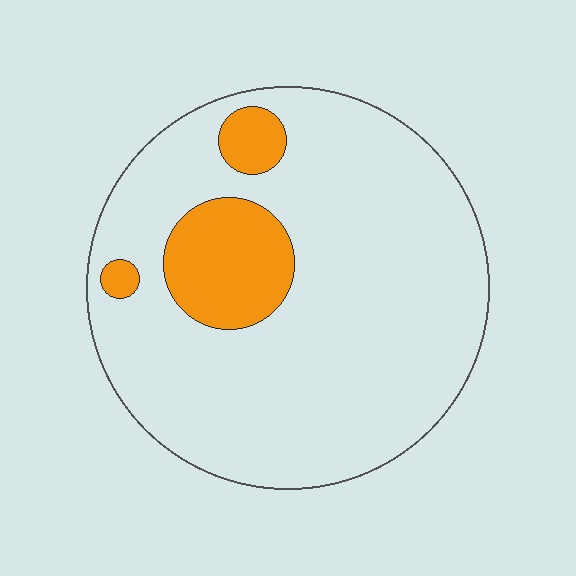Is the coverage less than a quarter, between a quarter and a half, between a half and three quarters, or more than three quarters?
Less than a quarter.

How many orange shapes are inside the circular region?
3.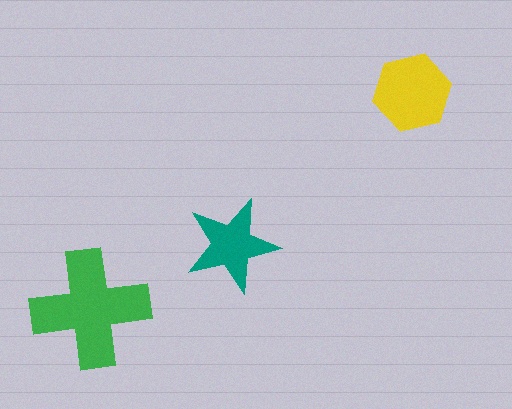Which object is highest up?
The yellow hexagon is topmost.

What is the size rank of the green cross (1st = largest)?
1st.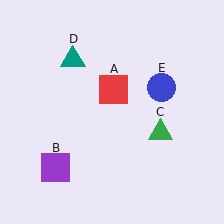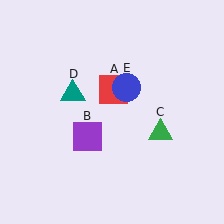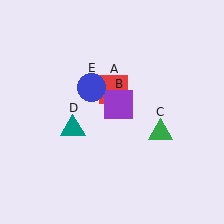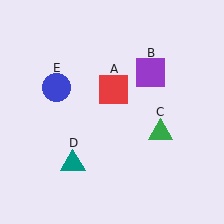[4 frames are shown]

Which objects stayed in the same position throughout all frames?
Red square (object A) and green triangle (object C) remained stationary.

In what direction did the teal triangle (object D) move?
The teal triangle (object D) moved down.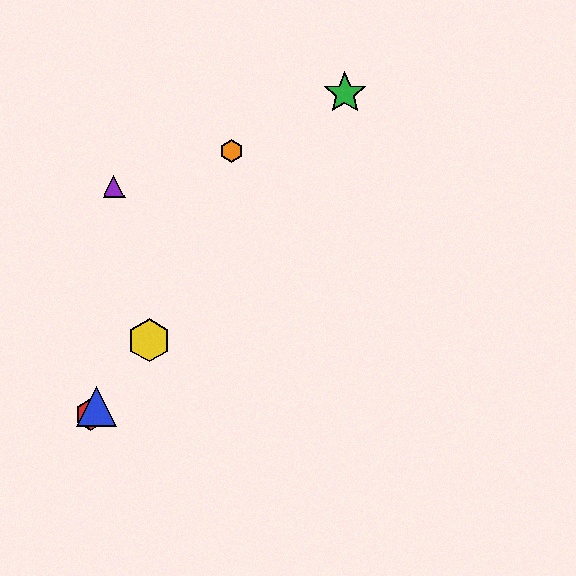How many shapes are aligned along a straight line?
4 shapes (the red hexagon, the blue triangle, the green star, the yellow hexagon) are aligned along a straight line.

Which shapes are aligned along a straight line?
The red hexagon, the blue triangle, the green star, the yellow hexagon are aligned along a straight line.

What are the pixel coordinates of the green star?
The green star is at (345, 93).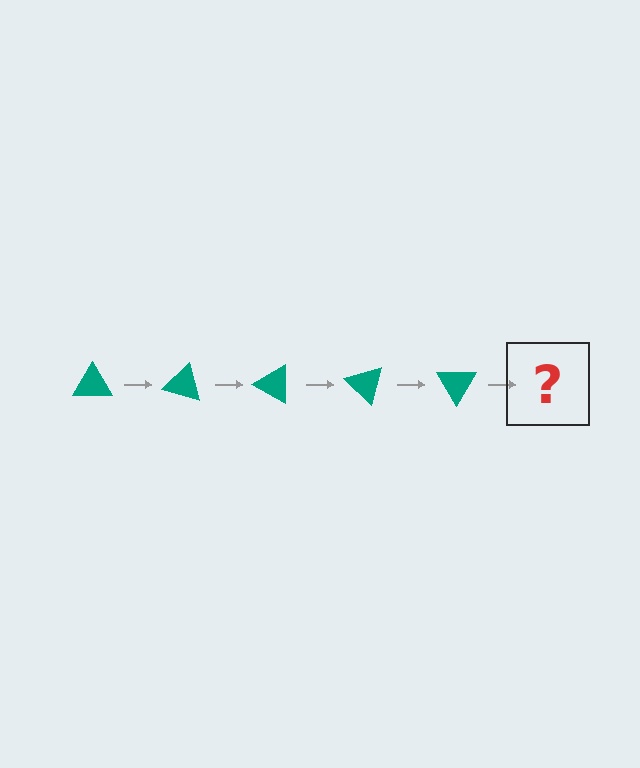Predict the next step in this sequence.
The next step is a teal triangle rotated 75 degrees.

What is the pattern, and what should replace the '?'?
The pattern is that the triangle rotates 15 degrees each step. The '?' should be a teal triangle rotated 75 degrees.